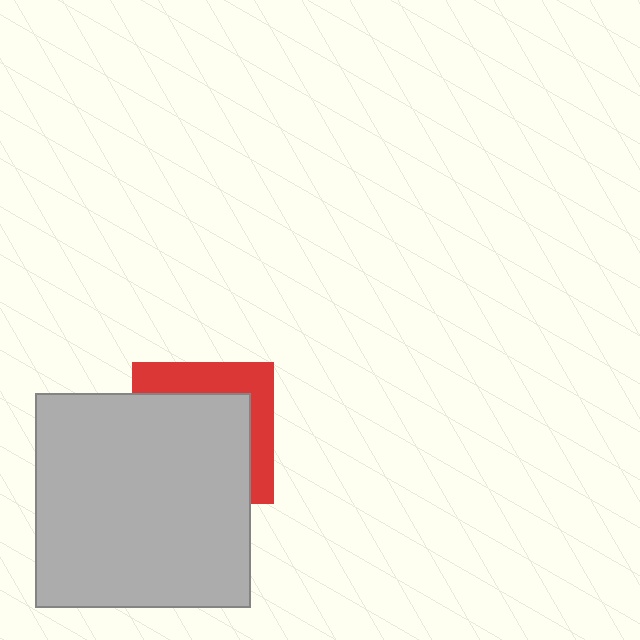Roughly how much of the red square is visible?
A small part of it is visible (roughly 35%).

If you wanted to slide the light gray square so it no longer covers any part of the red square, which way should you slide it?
Slide it toward the lower-left — that is the most direct way to separate the two shapes.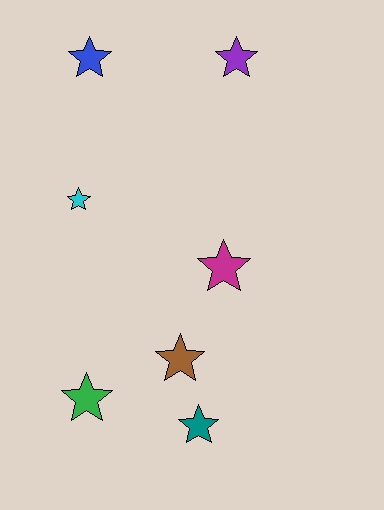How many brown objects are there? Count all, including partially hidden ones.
There is 1 brown object.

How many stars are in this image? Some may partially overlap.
There are 7 stars.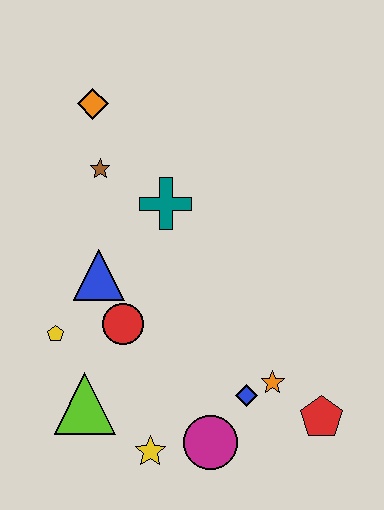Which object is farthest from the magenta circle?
The orange diamond is farthest from the magenta circle.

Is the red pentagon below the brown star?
Yes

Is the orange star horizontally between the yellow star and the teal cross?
No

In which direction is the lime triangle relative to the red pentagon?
The lime triangle is to the left of the red pentagon.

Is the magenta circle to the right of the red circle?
Yes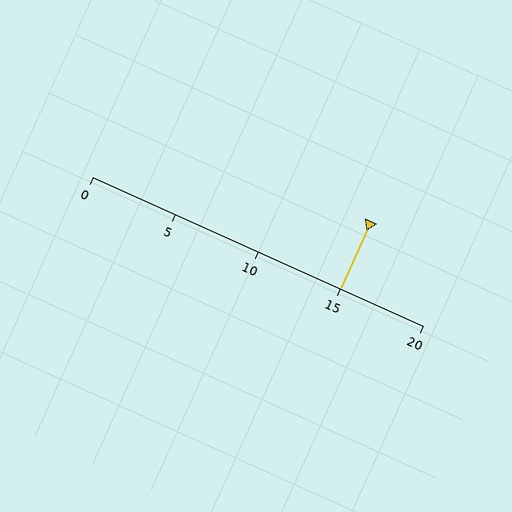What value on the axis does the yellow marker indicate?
The marker indicates approximately 15.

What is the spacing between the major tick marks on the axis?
The major ticks are spaced 5 apart.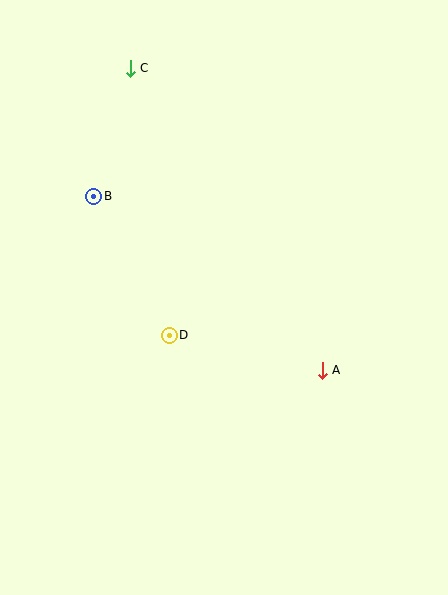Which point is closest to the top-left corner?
Point C is closest to the top-left corner.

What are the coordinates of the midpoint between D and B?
The midpoint between D and B is at (131, 266).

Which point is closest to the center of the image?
Point D at (169, 335) is closest to the center.